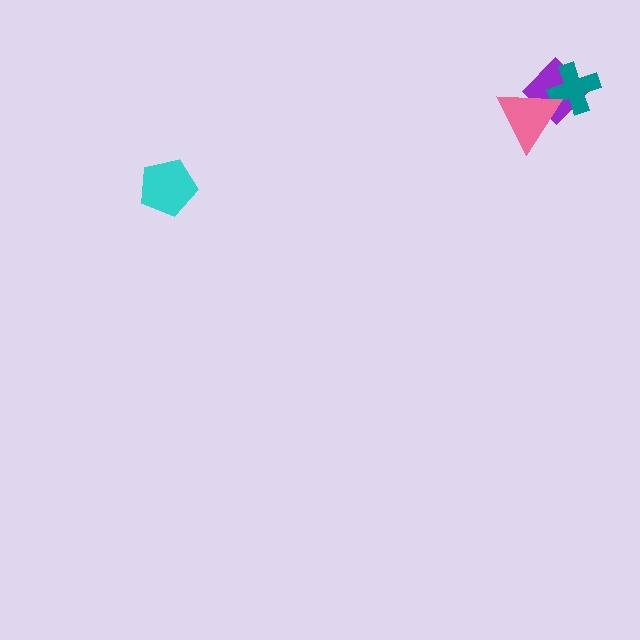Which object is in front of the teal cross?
The pink triangle is in front of the teal cross.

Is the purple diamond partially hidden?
Yes, it is partially covered by another shape.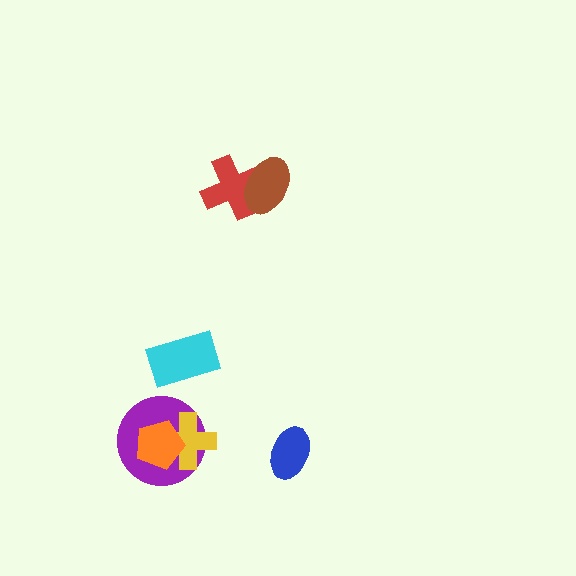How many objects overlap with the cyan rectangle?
0 objects overlap with the cyan rectangle.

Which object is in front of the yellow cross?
The orange pentagon is in front of the yellow cross.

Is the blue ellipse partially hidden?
No, no other shape covers it.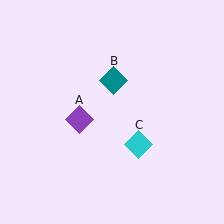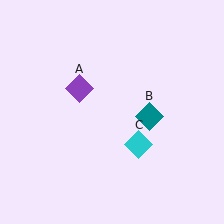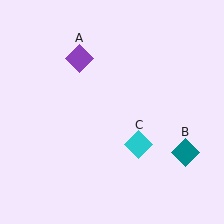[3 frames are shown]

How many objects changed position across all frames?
2 objects changed position: purple diamond (object A), teal diamond (object B).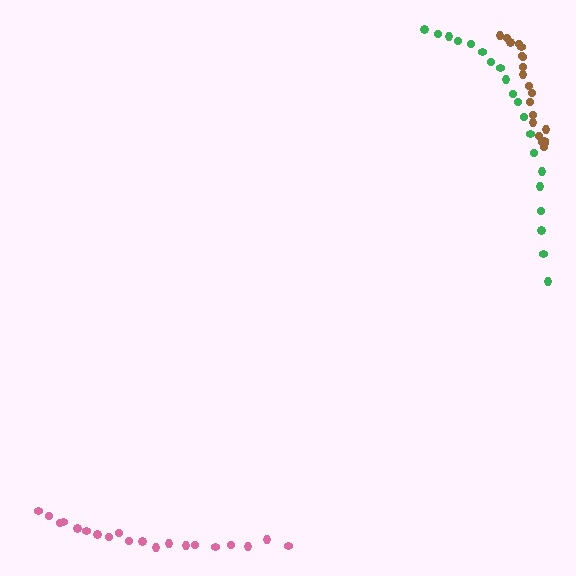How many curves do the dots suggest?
There are 3 distinct paths.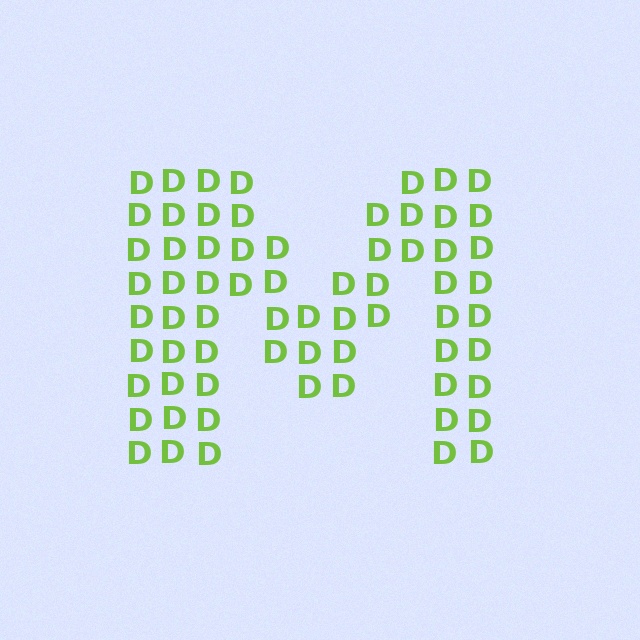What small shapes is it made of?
It is made of small letter D's.